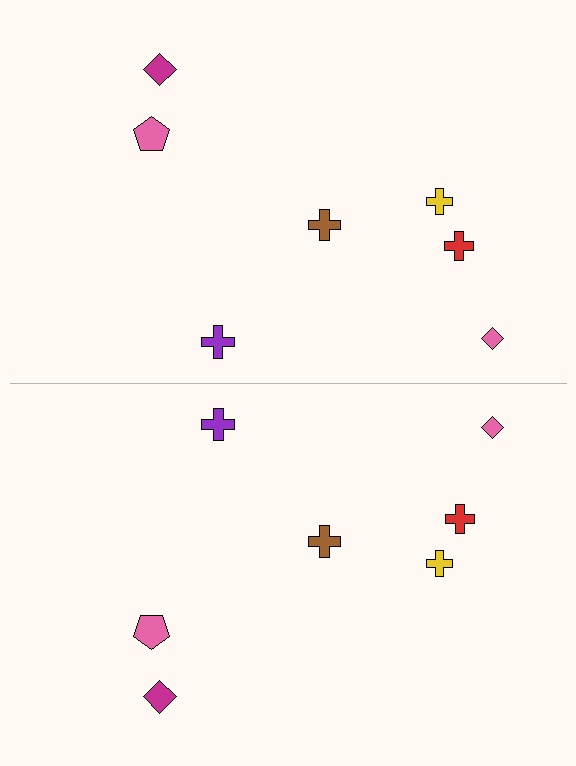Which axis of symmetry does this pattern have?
The pattern has a horizontal axis of symmetry running through the center of the image.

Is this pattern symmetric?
Yes, this pattern has bilateral (reflection) symmetry.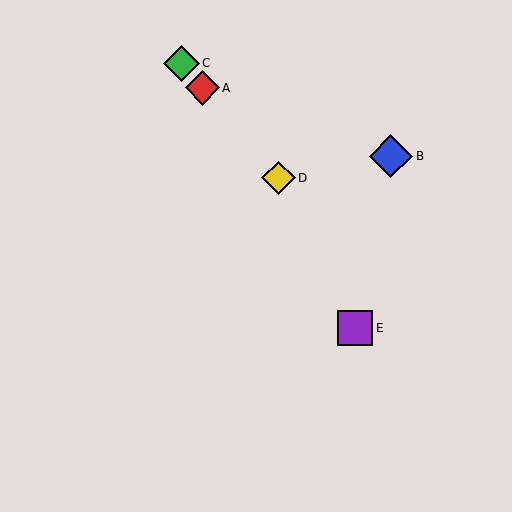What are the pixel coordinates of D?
Object D is at (279, 178).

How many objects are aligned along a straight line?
3 objects (A, C, D) are aligned along a straight line.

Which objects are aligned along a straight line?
Objects A, C, D are aligned along a straight line.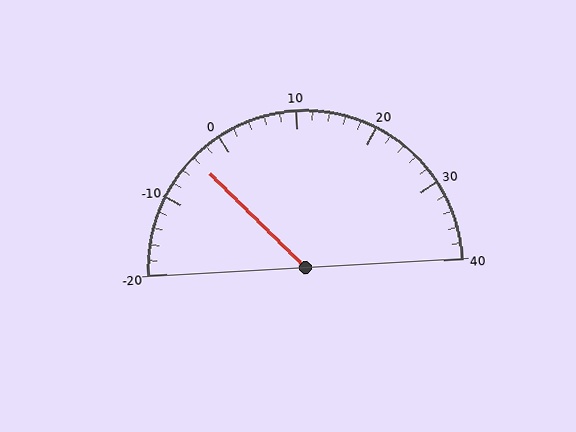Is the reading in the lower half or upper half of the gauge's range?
The reading is in the lower half of the range (-20 to 40).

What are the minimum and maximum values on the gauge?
The gauge ranges from -20 to 40.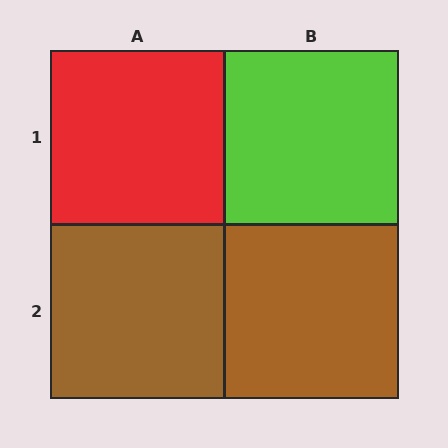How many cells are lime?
1 cell is lime.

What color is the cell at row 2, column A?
Brown.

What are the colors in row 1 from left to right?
Red, lime.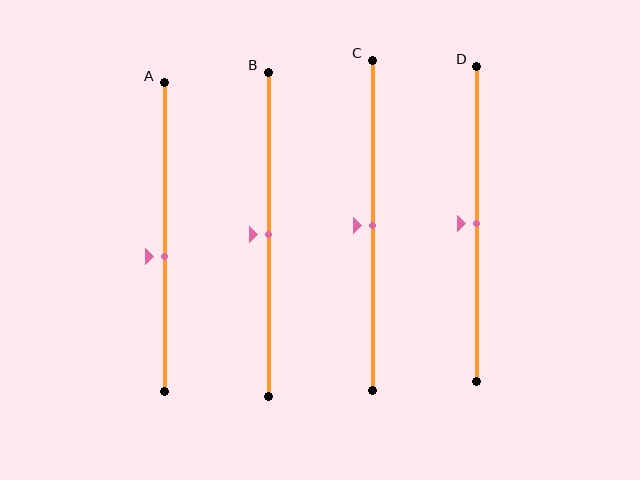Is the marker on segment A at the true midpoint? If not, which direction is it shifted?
No, the marker on segment A is shifted downward by about 6% of the segment length.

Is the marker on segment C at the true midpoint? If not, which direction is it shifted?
Yes, the marker on segment C is at the true midpoint.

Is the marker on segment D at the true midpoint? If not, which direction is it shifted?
Yes, the marker on segment D is at the true midpoint.